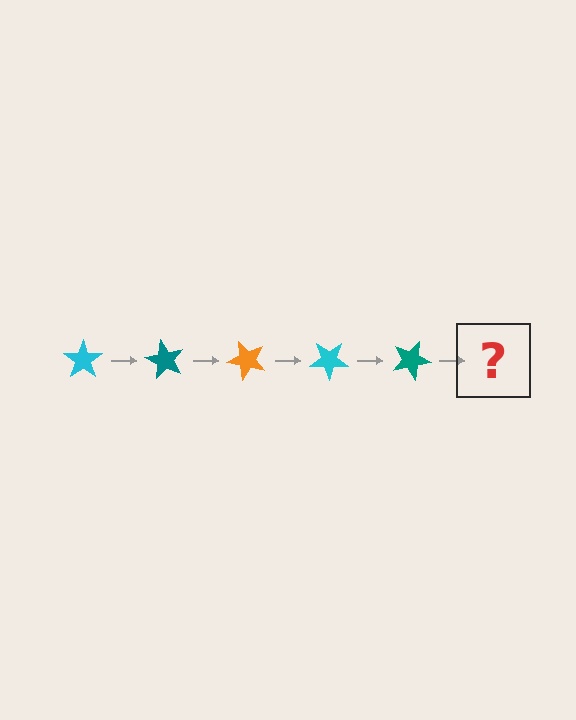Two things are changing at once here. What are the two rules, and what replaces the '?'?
The two rules are that it rotates 60 degrees each step and the color cycles through cyan, teal, and orange. The '?' should be an orange star, rotated 300 degrees from the start.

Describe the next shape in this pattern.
It should be an orange star, rotated 300 degrees from the start.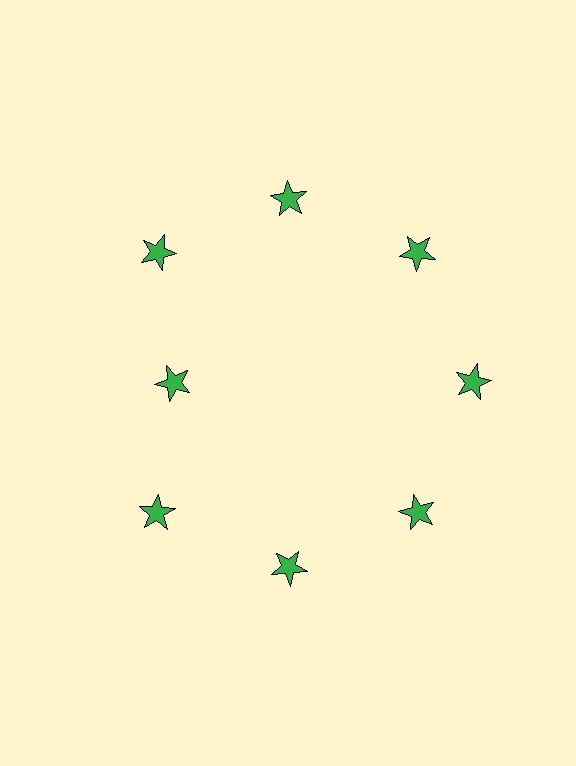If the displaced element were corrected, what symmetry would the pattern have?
It would have 8-fold rotational symmetry — the pattern would map onto itself every 45 degrees.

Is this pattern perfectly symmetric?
No. The 8 green stars are arranged in a ring, but one element near the 9 o'clock position is pulled inward toward the center, breaking the 8-fold rotational symmetry.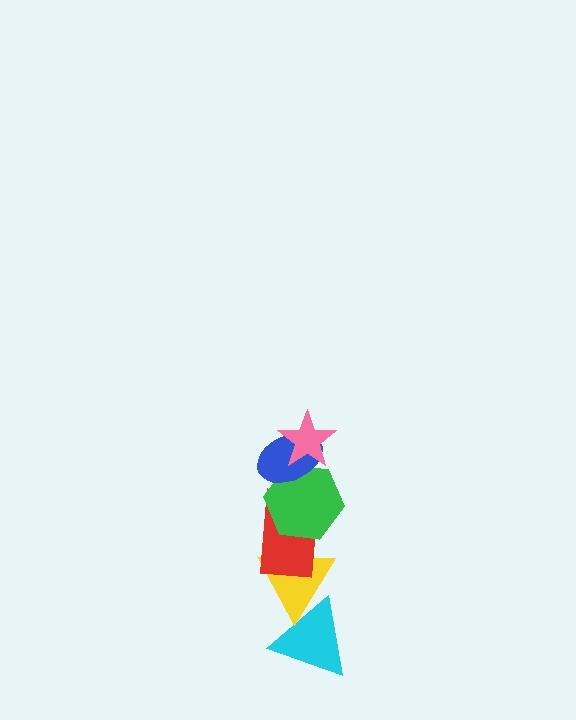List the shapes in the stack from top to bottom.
From top to bottom: the pink star, the blue ellipse, the green hexagon, the red rectangle, the yellow triangle, the cyan triangle.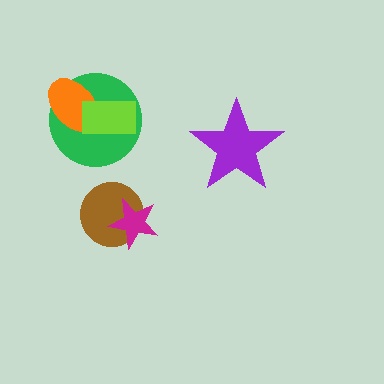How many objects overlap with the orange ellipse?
2 objects overlap with the orange ellipse.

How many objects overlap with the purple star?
0 objects overlap with the purple star.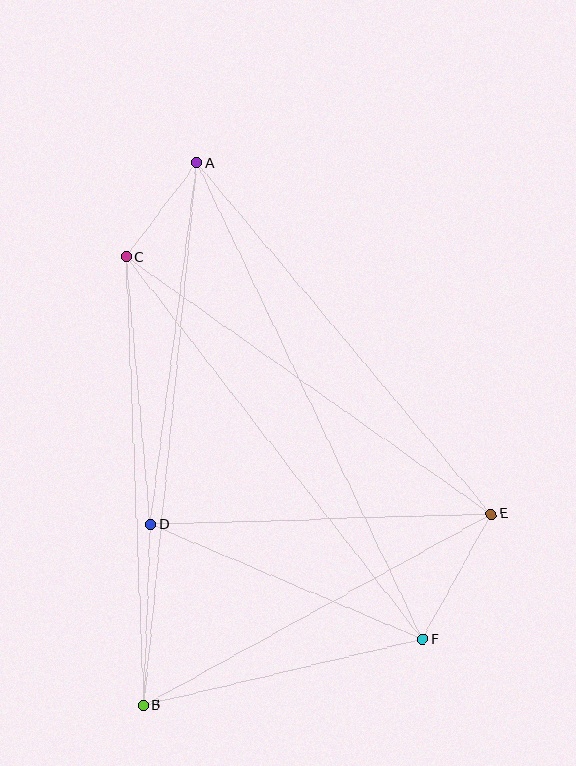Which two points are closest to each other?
Points A and C are closest to each other.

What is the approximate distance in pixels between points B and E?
The distance between B and E is approximately 396 pixels.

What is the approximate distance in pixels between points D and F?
The distance between D and F is approximately 295 pixels.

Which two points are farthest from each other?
Points A and B are farthest from each other.